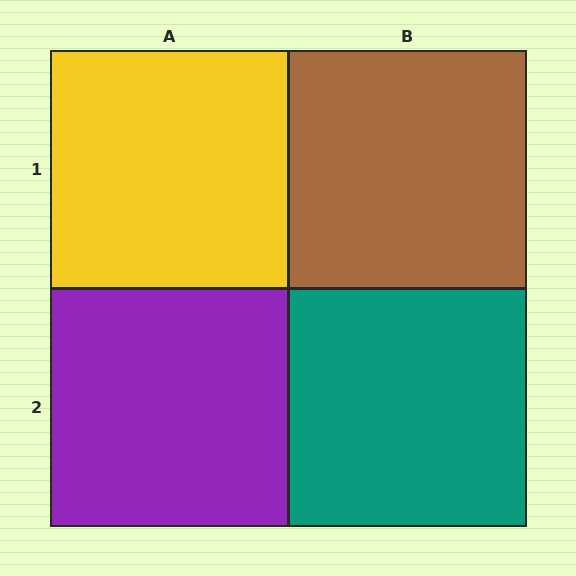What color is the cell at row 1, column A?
Yellow.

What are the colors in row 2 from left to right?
Purple, teal.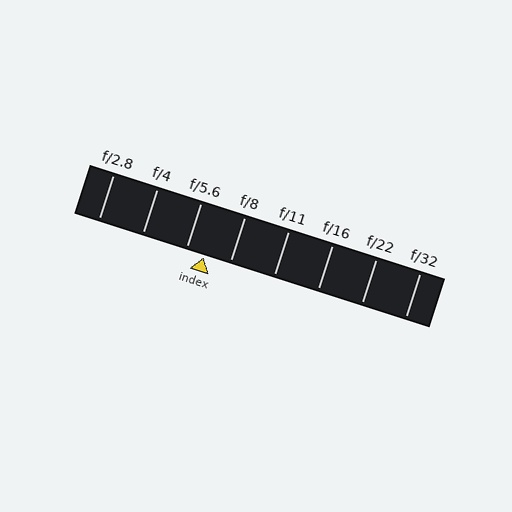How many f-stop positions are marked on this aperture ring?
There are 8 f-stop positions marked.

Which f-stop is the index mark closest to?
The index mark is closest to f/5.6.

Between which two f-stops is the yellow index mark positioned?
The index mark is between f/5.6 and f/8.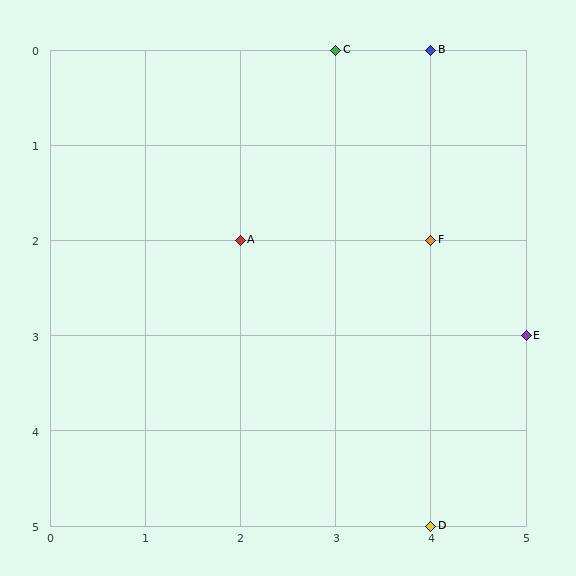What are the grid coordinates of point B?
Point B is at grid coordinates (4, 0).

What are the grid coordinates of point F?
Point F is at grid coordinates (4, 2).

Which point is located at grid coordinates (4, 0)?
Point B is at (4, 0).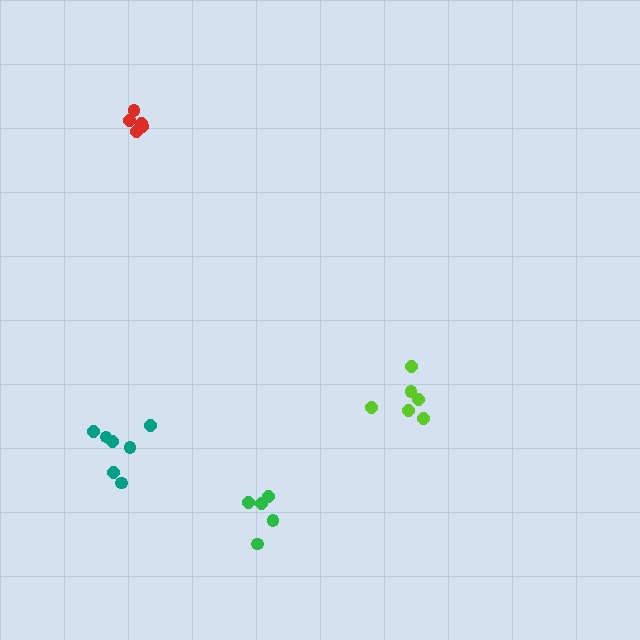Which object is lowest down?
The green cluster is bottommost.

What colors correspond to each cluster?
The clusters are colored: lime, green, teal, red.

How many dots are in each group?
Group 1: 6 dots, Group 2: 5 dots, Group 3: 7 dots, Group 4: 5 dots (23 total).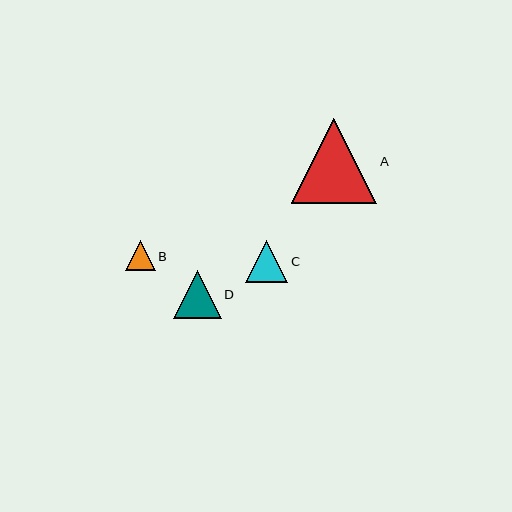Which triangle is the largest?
Triangle A is the largest with a size of approximately 85 pixels.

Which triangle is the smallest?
Triangle B is the smallest with a size of approximately 30 pixels.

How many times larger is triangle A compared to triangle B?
Triangle A is approximately 2.8 times the size of triangle B.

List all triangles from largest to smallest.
From largest to smallest: A, D, C, B.